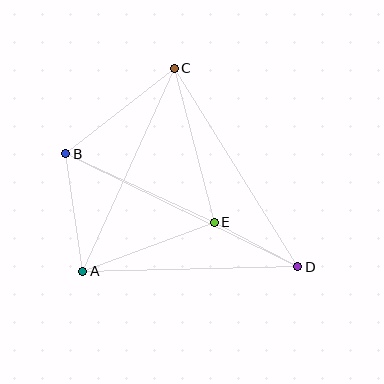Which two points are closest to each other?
Points D and E are closest to each other.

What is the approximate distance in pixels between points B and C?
The distance between B and C is approximately 138 pixels.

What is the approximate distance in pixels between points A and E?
The distance between A and E is approximately 140 pixels.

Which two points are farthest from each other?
Points B and D are farthest from each other.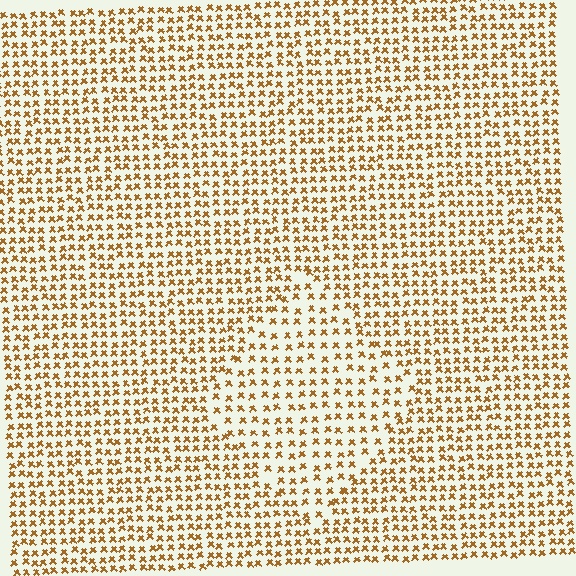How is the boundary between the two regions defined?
The boundary is defined by a change in element density (approximately 1.5x ratio). All elements are the same color, size, and shape.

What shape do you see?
I see a diamond.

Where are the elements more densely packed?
The elements are more densely packed outside the diamond boundary.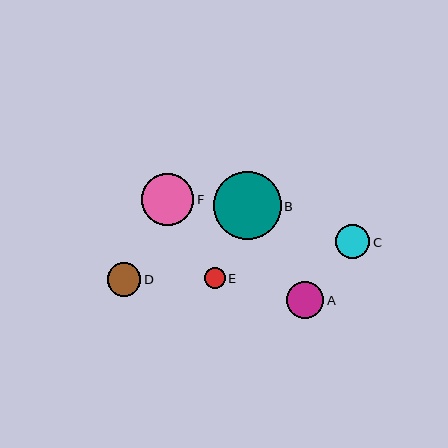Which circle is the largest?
Circle B is the largest with a size of approximately 68 pixels.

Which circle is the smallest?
Circle E is the smallest with a size of approximately 21 pixels.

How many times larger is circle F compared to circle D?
Circle F is approximately 1.5 times the size of circle D.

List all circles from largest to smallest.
From largest to smallest: B, F, A, C, D, E.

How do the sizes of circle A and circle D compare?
Circle A and circle D are approximately the same size.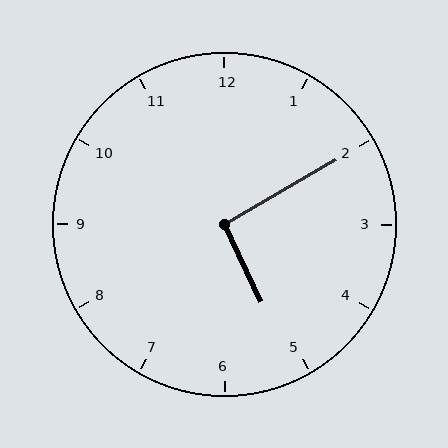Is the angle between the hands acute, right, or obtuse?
It is right.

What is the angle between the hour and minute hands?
Approximately 95 degrees.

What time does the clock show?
5:10.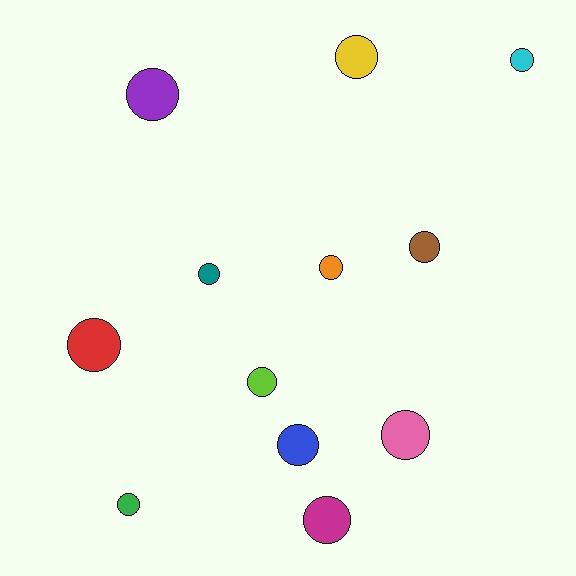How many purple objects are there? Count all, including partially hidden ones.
There is 1 purple object.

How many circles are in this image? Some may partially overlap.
There are 12 circles.